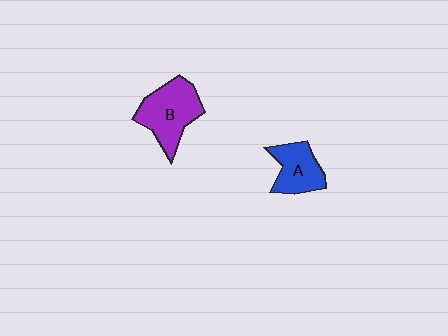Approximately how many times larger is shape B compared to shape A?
Approximately 1.4 times.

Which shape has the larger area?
Shape B (purple).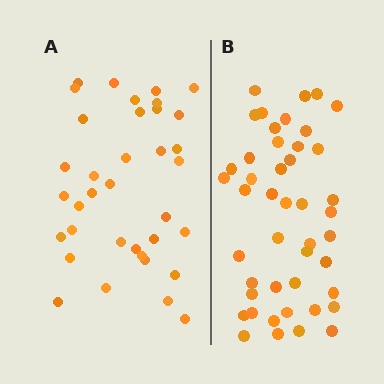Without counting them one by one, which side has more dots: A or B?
Region B (the right region) has more dots.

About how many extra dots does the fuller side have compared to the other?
Region B has roughly 8 or so more dots than region A.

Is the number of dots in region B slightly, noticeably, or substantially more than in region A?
Region B has noticeably more, but not dramatically so. The ratio is roughly 1.2 to 1.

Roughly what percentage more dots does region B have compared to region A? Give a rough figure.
About 25% more.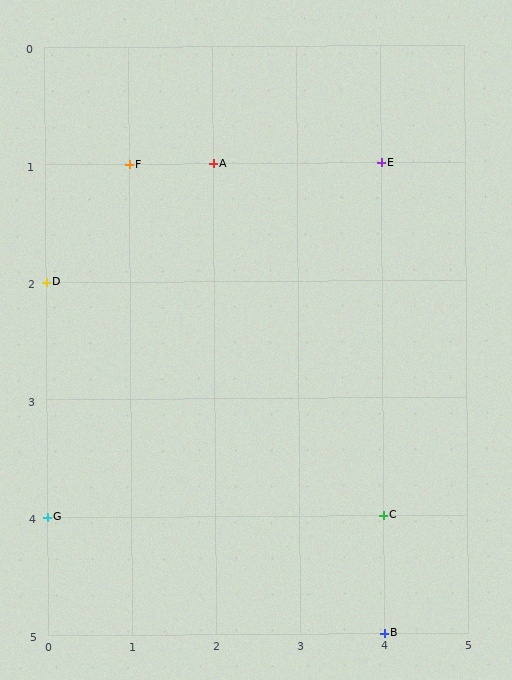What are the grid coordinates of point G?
Point G is at grid coordinates (0, 4).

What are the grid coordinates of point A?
Point A is at grid coordinates (2, 1).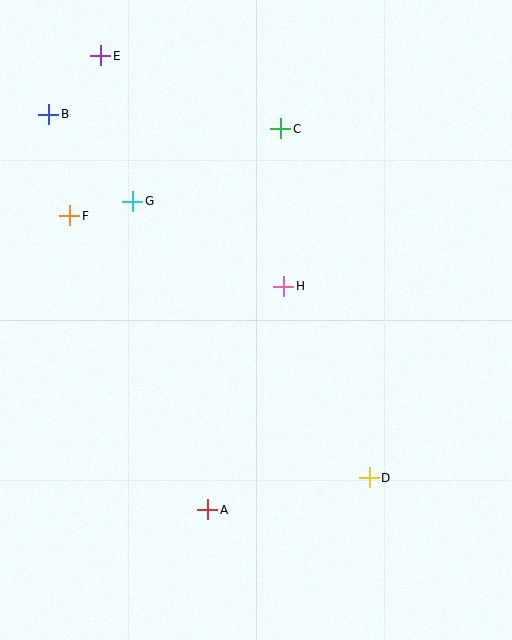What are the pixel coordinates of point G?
Point G is at (133, 201).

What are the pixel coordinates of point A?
Point A is at (208, 510).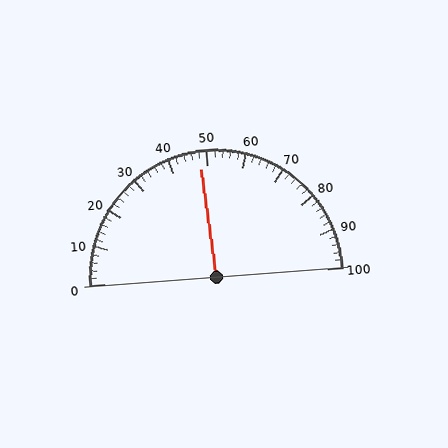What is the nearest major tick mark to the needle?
The nearest major tick mark is 50.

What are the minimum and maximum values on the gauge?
The gauge ranges from 0 to 100.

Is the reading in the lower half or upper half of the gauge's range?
The reading is in the lower half of the range (0 to 100).